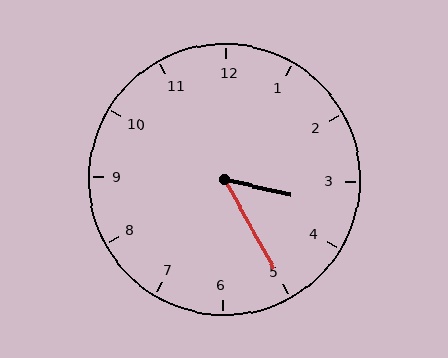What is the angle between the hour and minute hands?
Approximately 48 degrees.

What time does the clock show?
3:25.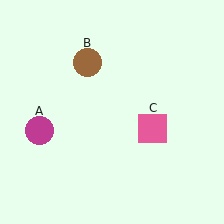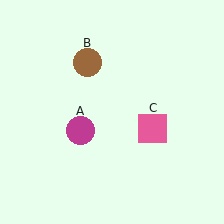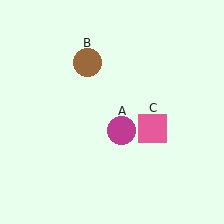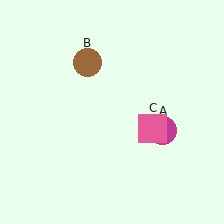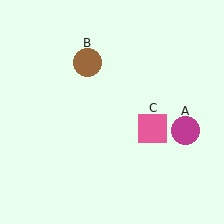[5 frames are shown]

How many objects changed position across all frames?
1 object changed position: magenta circle (object A).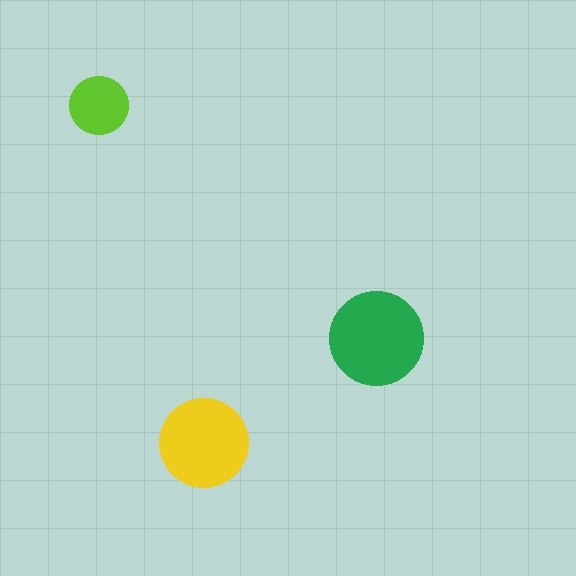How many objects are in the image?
There are 3 objects in the image.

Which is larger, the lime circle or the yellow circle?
The yellow one.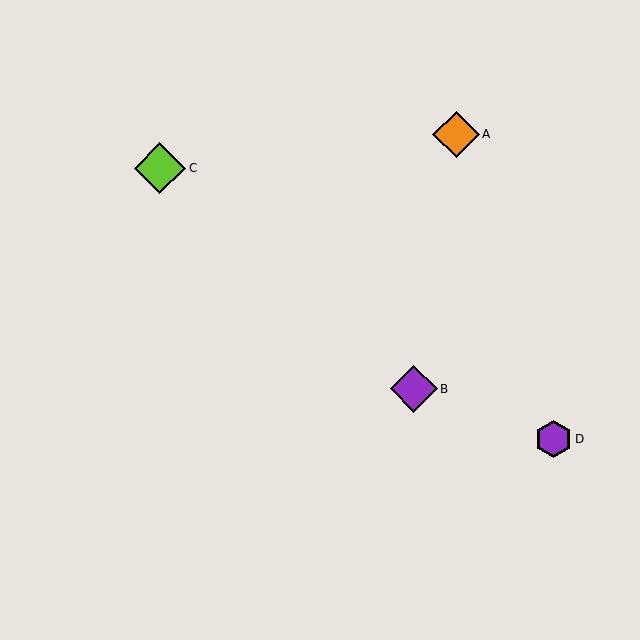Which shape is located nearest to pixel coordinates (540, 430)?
The purple hexagon (labeled D) at (554, 439) is nearest to that location.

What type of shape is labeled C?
Shape C is a lime diamond.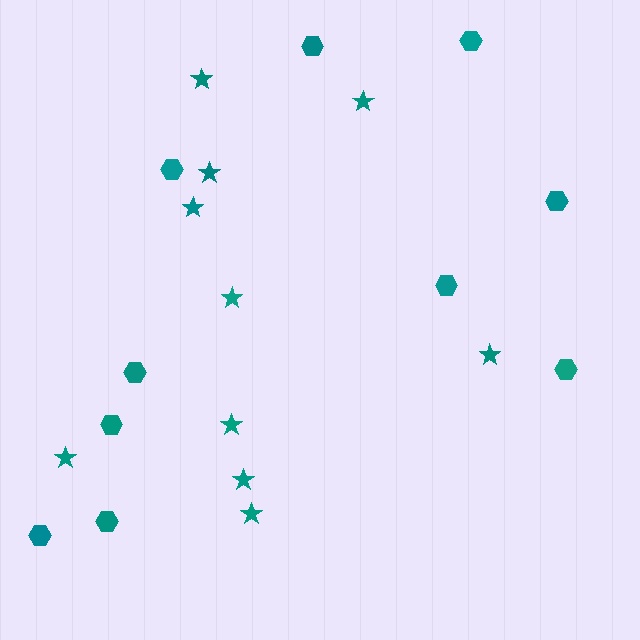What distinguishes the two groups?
There are 2 groups: one group of stars (10) and one group of hexagons (10).